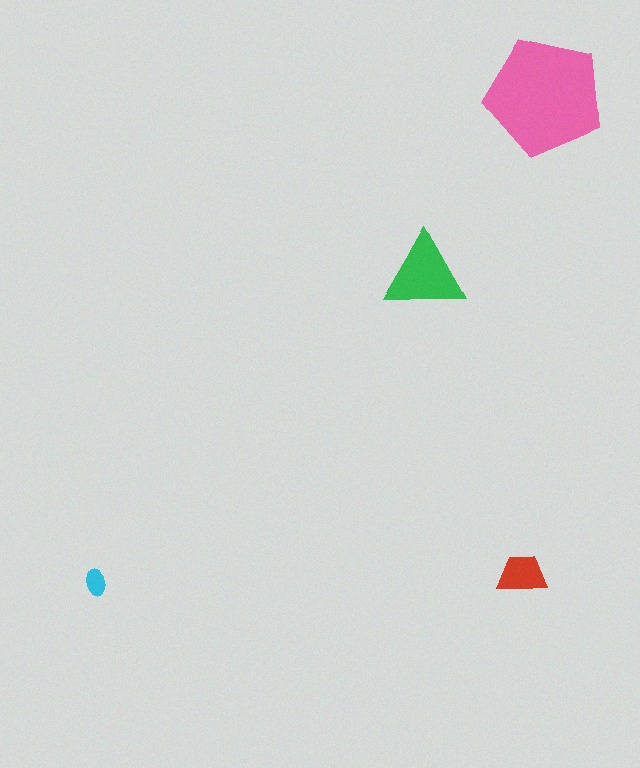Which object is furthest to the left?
The cyan ellipse is leftmost.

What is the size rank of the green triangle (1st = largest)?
2nd.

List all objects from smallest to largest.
The cyan ellipse, the red trapezoid, the green triangle, the pink pentagon.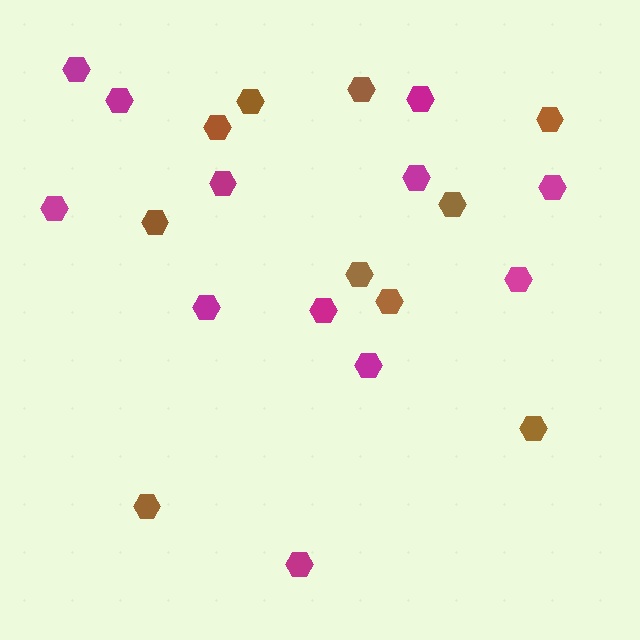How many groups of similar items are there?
There are 2 groups: one group of magenta hexagons (12) and one group of brown hexagons (10).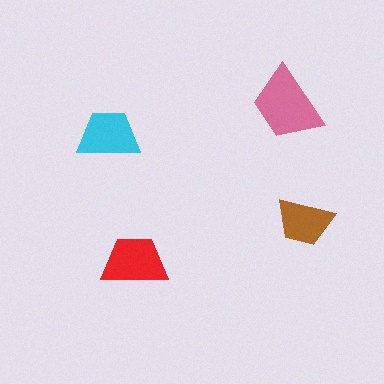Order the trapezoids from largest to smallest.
the pink one, the red one, the cyan one, the brown one.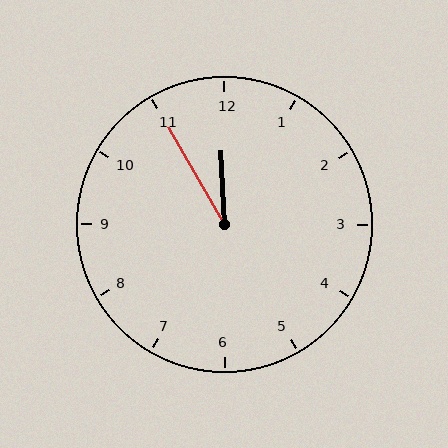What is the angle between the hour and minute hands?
Approximately 28 degrees.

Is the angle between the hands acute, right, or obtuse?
It is acute.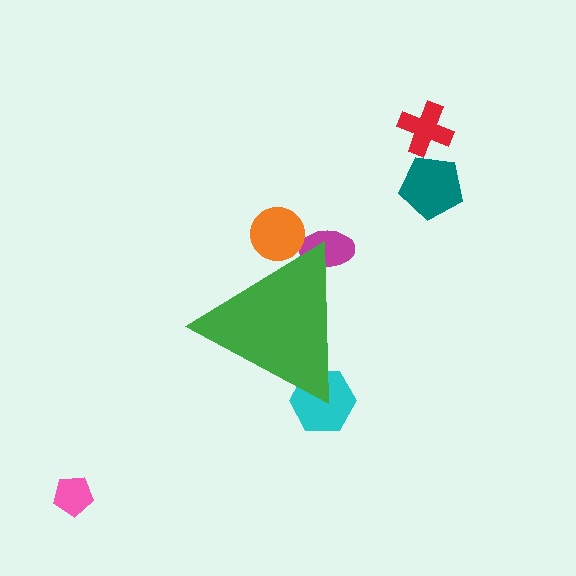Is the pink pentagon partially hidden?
No, the pink pentagon is fully visible.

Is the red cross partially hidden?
No, the red cross is fully visible.